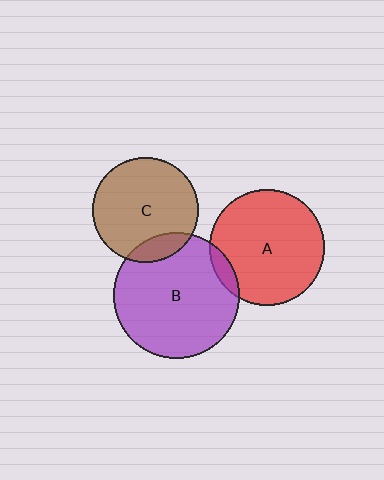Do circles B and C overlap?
Yes.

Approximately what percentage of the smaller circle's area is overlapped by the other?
Approximately 15%.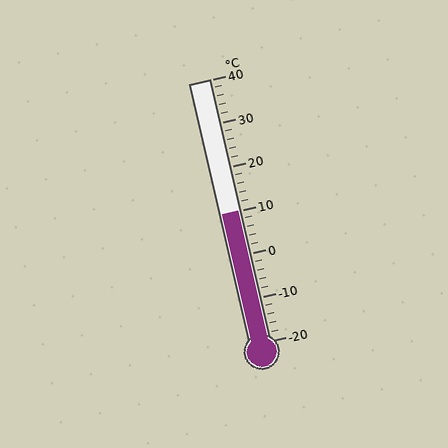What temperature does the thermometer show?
The thermometer shows approximately 10°C.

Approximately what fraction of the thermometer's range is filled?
The thermometer is filled to approximately 50% of its range.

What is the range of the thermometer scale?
The thermometer scale ranges from -20°C to 40°C.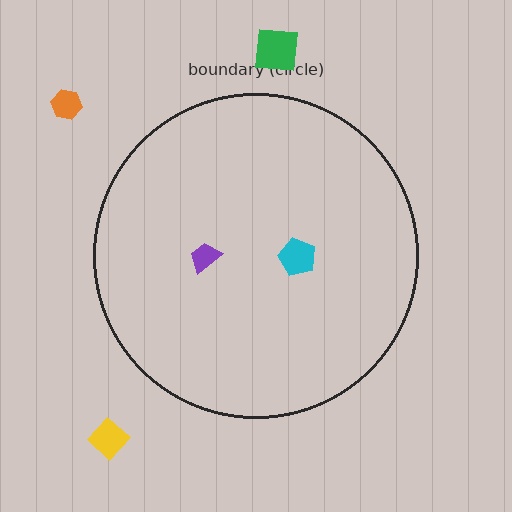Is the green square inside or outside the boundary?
Outside.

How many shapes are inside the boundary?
2 inside, 3 outside.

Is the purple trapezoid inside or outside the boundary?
Inside.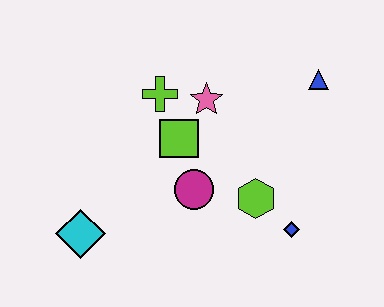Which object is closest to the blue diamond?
The lime hexagon is closest to the blue diamond.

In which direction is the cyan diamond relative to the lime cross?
The cyan diamond is below the lime cross.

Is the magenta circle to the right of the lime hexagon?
No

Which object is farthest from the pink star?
The cyan diamond is farthest from the pink star.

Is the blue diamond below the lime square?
Yes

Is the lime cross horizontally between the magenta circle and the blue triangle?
No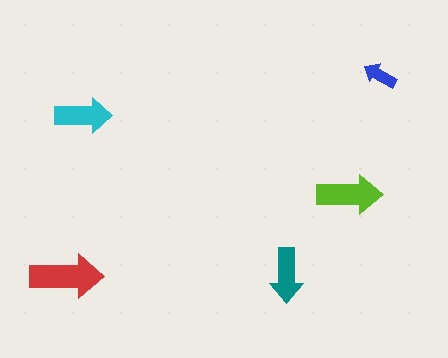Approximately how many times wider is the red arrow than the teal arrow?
About 1.5 times wider.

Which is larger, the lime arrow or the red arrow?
The red one.